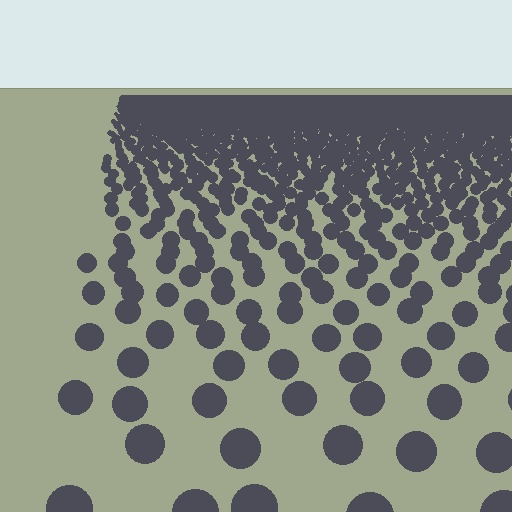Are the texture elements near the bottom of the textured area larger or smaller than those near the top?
Larger. Near the bottom, elements are closer to the viewer and appear at a bigger on-screen size.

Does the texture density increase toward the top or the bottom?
Density increases toward the top.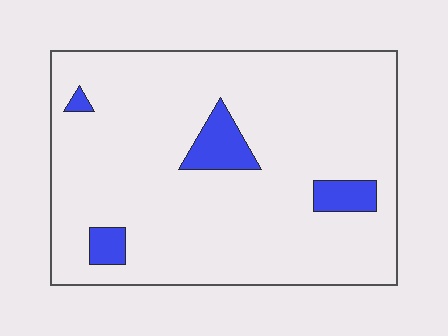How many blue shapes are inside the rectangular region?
4.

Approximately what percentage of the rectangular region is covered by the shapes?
Approximately 10%.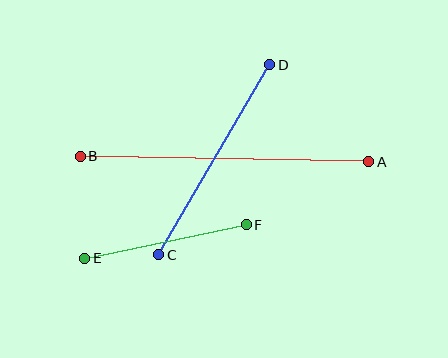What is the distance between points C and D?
The distance is approximately 220 pixels.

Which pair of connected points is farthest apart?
Points A and B are farthest apart.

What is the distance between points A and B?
The distance is approximately 289 pixels.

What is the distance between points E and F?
The distance is approximately 165 pixels.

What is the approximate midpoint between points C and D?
The midpoint is at approximately (214, 160) pixels.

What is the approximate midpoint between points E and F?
The midpoint is at approximately (166, 242) pixels.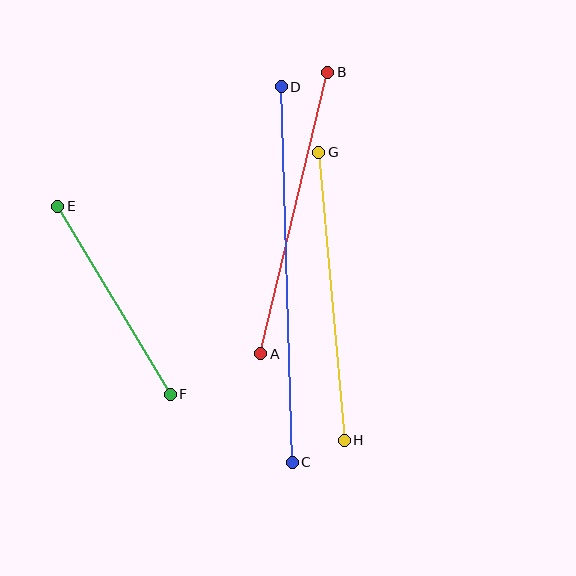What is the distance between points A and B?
The distance is approximately 290 pixels.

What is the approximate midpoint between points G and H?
The midpoint is at approximately (331, 296) pixels.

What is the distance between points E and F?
The distance is approximately 219 pixels.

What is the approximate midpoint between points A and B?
The midpoint is at approximately (294, 213) pixels.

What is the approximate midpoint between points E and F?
The midpoint is at approximately (114, 300) pixels.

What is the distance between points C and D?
The distance is approximately 376 pixels.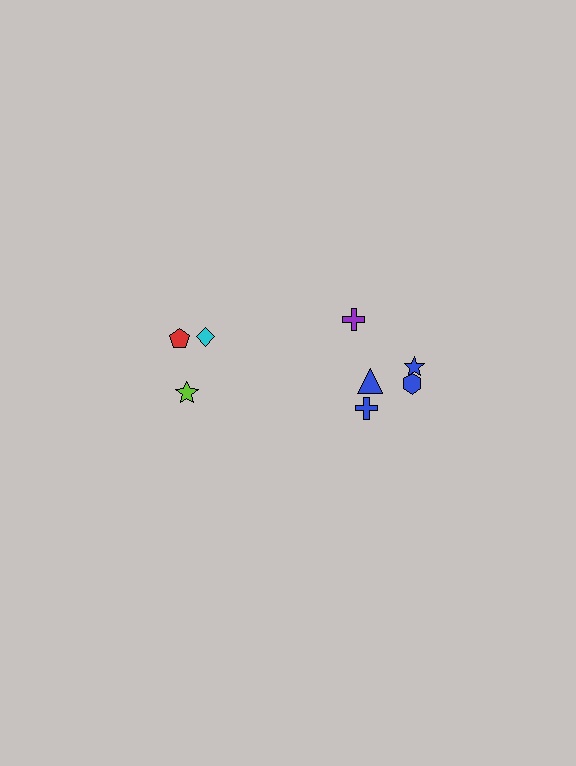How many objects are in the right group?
There are 5 objects.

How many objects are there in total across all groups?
There are 8 objects.